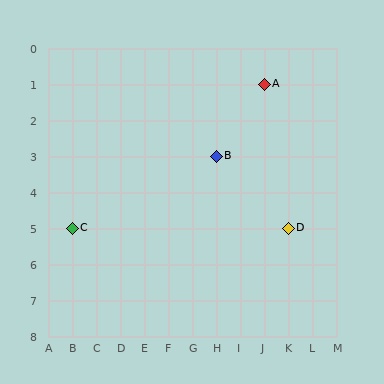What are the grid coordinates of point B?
Point B is at grid coordinates (H, 3).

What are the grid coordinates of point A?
Point A is at grid coordinates (J, 1).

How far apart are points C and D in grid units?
Points C and D are 9 columns apart.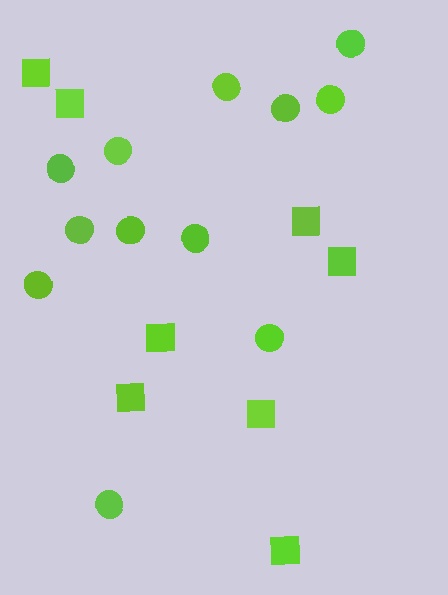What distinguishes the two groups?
There are 2 groups: one group of squares (8) and one group of circles (12).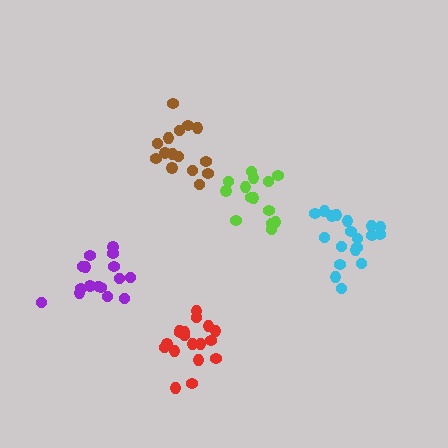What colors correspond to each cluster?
The clusters are colored: brown, red, purple, cyan, lime.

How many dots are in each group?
Group 1: 15 dots, Group 2: 18 dots, Group 3: 16 dots, Group 4: 19 dots, Group 5: 14 dots (82 total).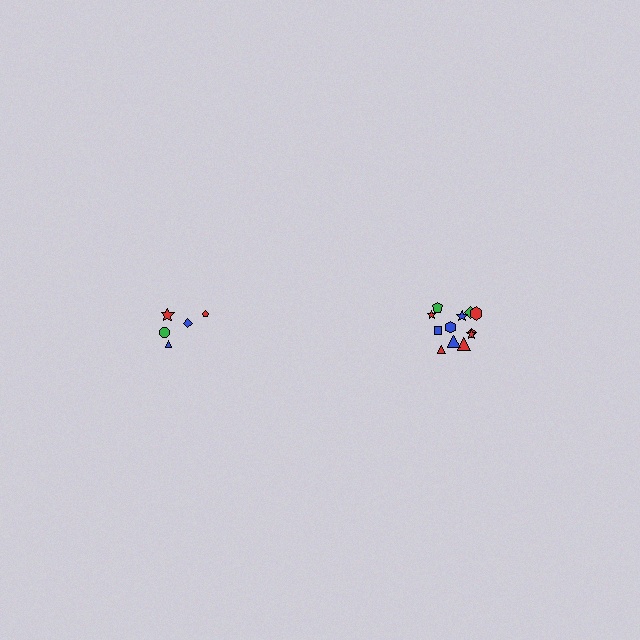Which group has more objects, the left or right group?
The right group.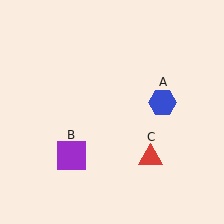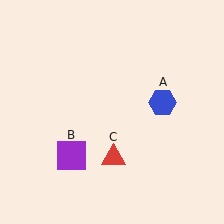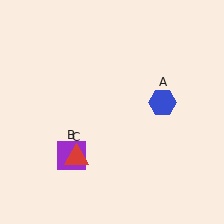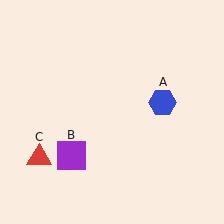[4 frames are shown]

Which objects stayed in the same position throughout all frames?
Blue hexagon (object A) and purple square (object B) remained stationary.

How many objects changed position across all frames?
1 object changed position: red triangle (object C).